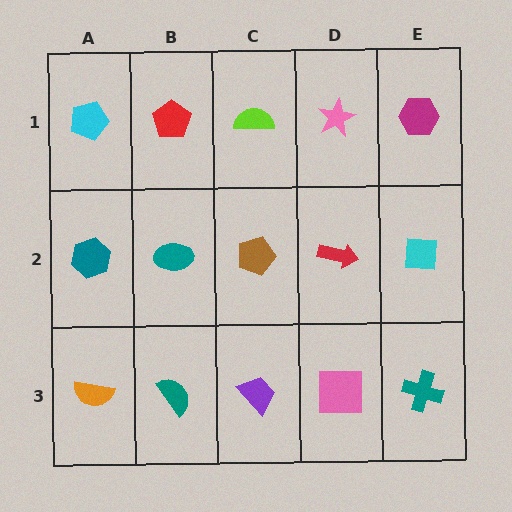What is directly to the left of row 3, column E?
A pink square.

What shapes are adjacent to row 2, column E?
A magenta hexagon (row 1, column E), a teal cross (row 3, column E), a red arrow (row 2, column D).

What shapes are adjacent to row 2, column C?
A lime semicircle (row 1, column C), a purple trapezoid (row 3, column C), a teal ellipse (row 2, column B), a red arrow (row 2, column D).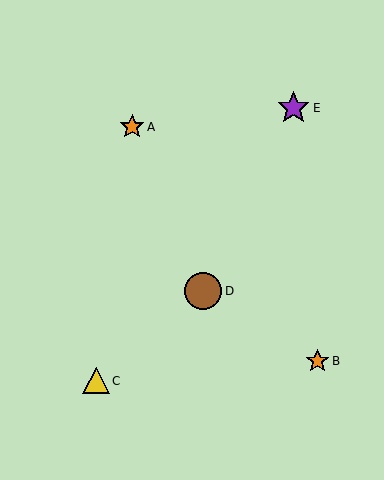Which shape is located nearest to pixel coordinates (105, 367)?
The yellow triangle (labeled C) at (96, 381) is nearest to that location.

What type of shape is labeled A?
Shape A is an orange star.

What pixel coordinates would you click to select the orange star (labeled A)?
Click at (132, 127) to select the orange star A.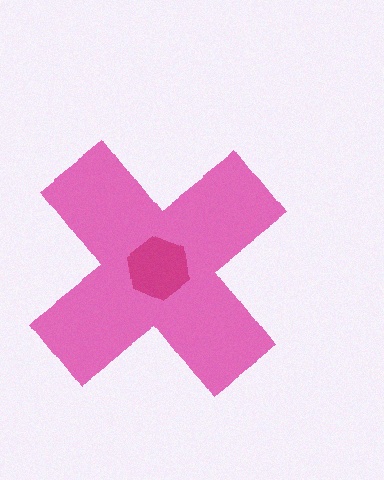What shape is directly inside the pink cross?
The magenta hexagon.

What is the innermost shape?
The magenta hexagon.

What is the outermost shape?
The pink cross.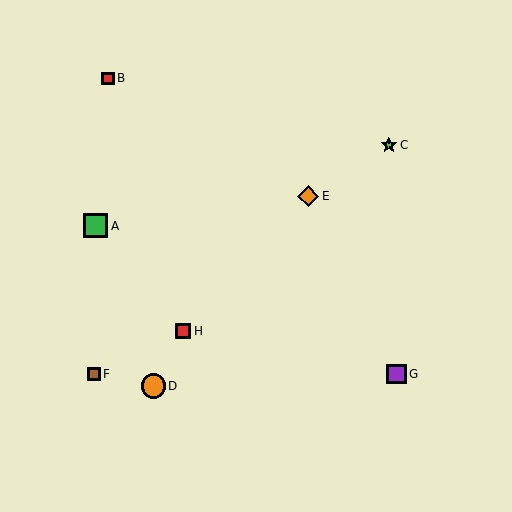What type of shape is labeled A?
Shape A is a green square.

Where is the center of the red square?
The center of the red square is at (183, 331).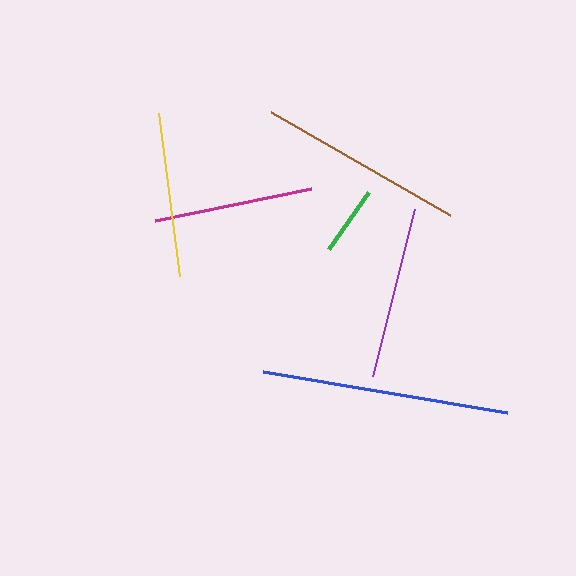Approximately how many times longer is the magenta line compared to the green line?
The magenta line is approximately 2.3 times the length of the green line.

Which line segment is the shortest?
The green line is the shortest at approximately 70 pixels.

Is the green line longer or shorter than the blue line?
The blue line is longer than the green line.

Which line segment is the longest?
The blue line is the longest at approximately 247 pixels.